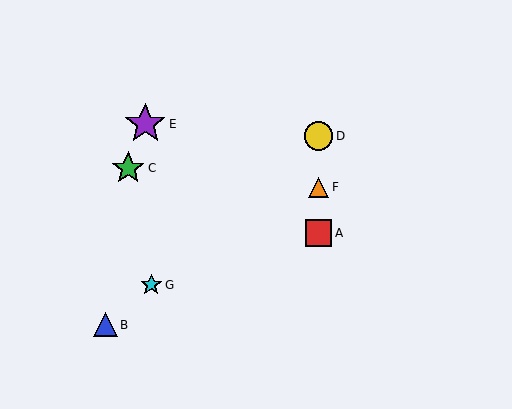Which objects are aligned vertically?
Objects A, D, F are aligned vertically.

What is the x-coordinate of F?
Object F is at x≈318.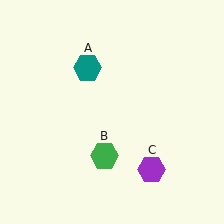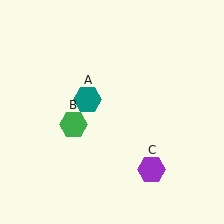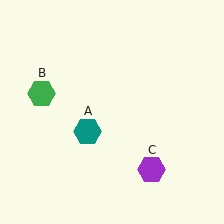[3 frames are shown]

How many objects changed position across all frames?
2 objects changed position: teal hexagon (object A), green hexagon (object B).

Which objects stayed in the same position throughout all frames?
Purple hexagon (object C) remained stationary.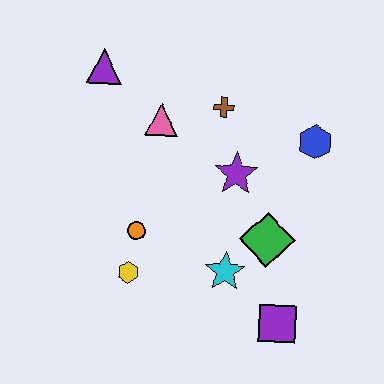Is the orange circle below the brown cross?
Yes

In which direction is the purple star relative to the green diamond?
The purple star is above the green diamond.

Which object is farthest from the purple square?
The purple triangle is farthest from the purple square.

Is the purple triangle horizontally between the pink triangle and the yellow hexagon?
No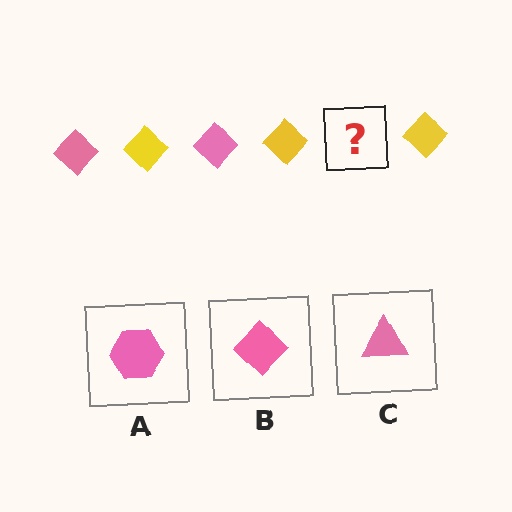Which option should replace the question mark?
Option B.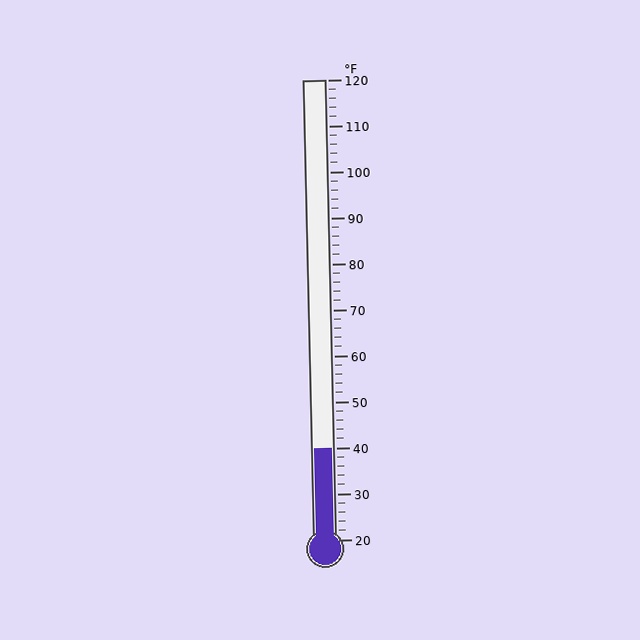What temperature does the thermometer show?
The thermometer shows approximately 40°F.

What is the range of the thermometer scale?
The thermometer scale ranges from 20°F to 120°F.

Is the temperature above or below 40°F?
The temperature is at 40°F.